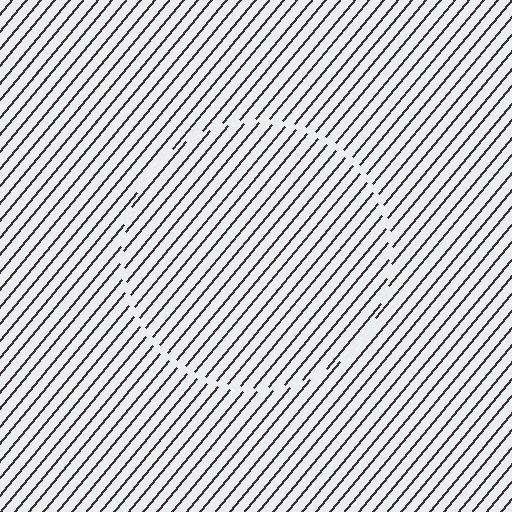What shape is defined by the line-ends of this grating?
An illusory circle. The interior of the shape contains the same grating, shifted by half a period — the contour is defined by the phase discontinuity where line-ends from the inner and outer gratings abut.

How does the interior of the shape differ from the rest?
The interior of the shape contains the same grating, shifted by half a period — the contour is defined by the phase discontinuity where line-ends from the inner and outer gratings abut.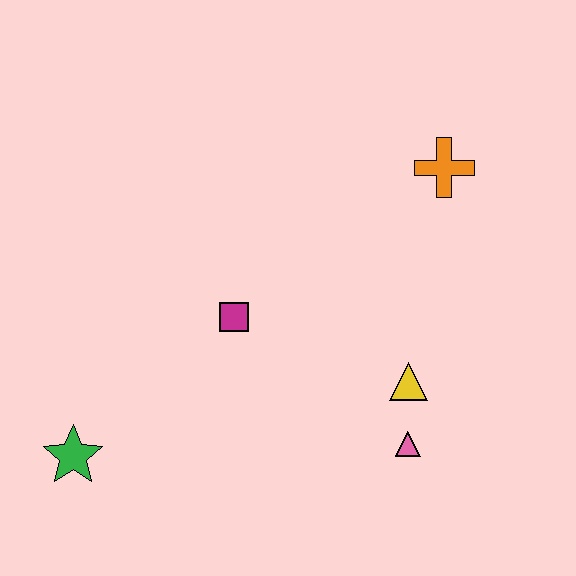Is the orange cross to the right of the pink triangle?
Yes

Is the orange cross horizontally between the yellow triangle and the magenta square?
No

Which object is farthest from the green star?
The orange cross is farthest from the green star.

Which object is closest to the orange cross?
The yellow triangle is closest to the orange cross.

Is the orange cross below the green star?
No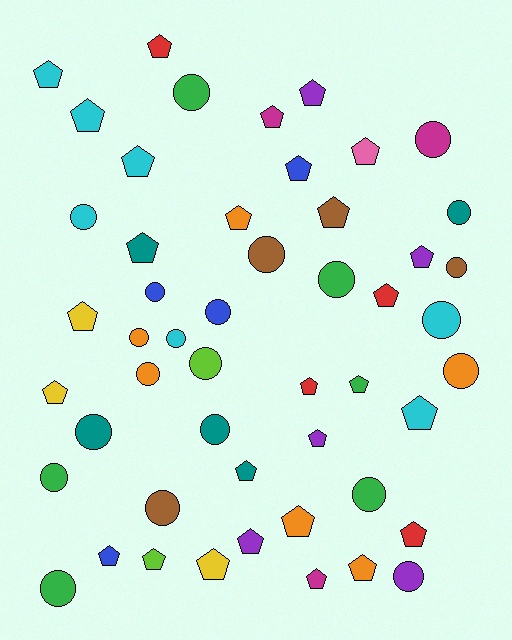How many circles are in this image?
There are 22 circles.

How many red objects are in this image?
There are 4 red objects.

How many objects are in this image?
There are 50 objects.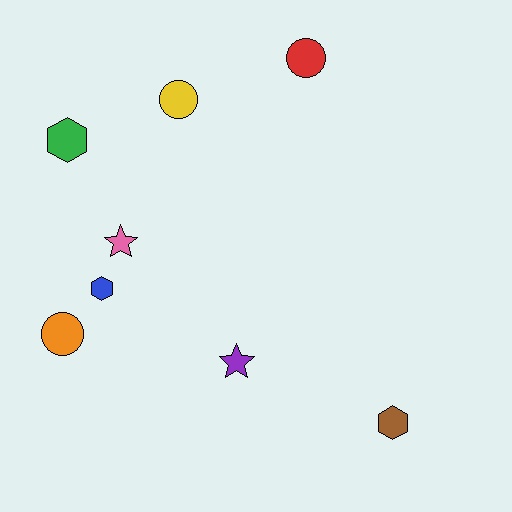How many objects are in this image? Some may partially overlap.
There are 8 objects.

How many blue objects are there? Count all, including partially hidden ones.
There is 1 blue object.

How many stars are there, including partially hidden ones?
There are 2 stars.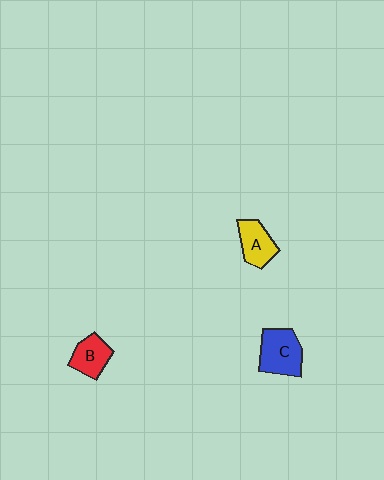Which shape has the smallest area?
Shape B (red).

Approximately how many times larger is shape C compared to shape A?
Approximately 1.3 times.